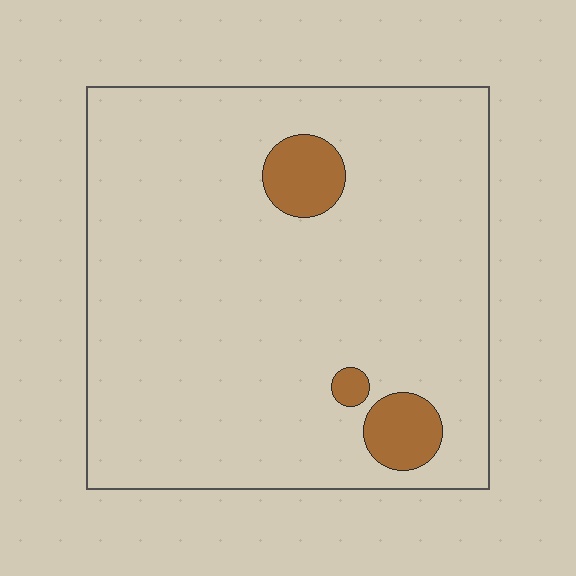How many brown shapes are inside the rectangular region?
3.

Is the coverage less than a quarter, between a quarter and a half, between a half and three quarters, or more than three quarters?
Less than a quarter.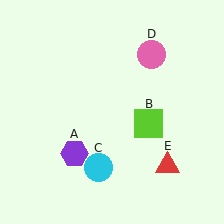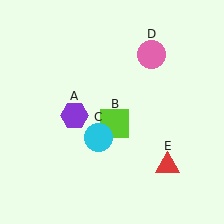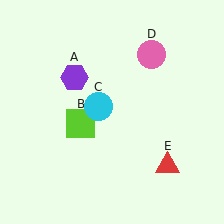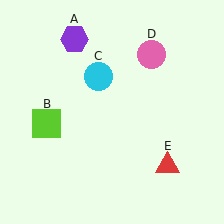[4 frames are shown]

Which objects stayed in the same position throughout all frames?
Pink circle (object D) and red triangle (object E) remained stationary.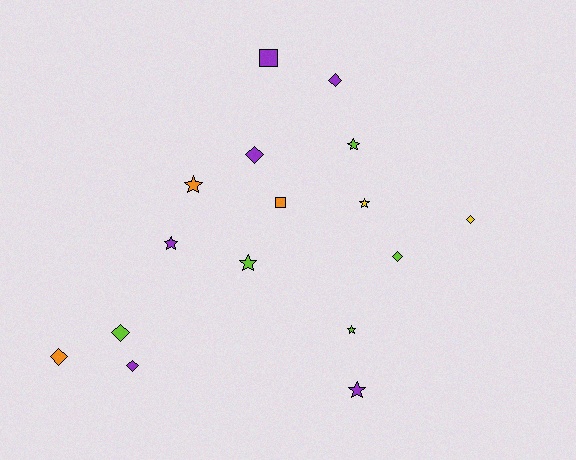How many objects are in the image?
There are 16 objects.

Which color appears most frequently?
Purple, with 6 objects.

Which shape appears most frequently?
Star, with 7 objects.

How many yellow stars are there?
There is 1 yellow star.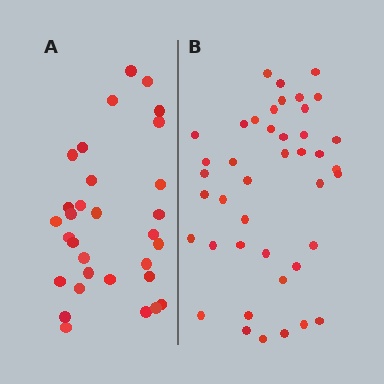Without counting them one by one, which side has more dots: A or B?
Region B (the right region) has more dots.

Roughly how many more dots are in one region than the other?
Region B has roughly 12 or so more dots than region A.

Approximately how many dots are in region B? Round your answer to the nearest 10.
About 40 dots. (The exact count is 42, which rounds to 40.)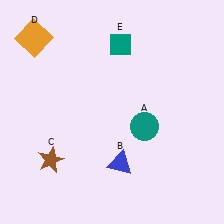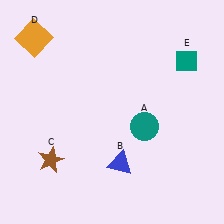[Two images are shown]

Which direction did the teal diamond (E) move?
The teal diamond (E) moved right.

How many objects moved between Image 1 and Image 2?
1 object moved between the two images.